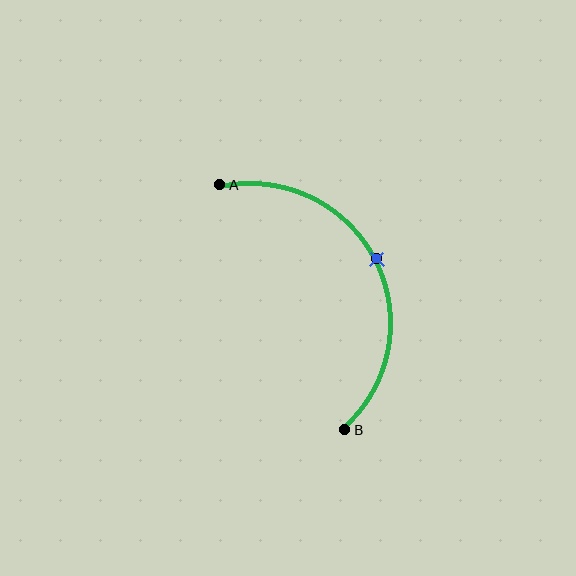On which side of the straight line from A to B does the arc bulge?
The arc bulges to the right of the straight line connecting A and B.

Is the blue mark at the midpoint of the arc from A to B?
Yes. The blue mark lies on the arc at equal arc-length from both A and B — it is the arc midpoint.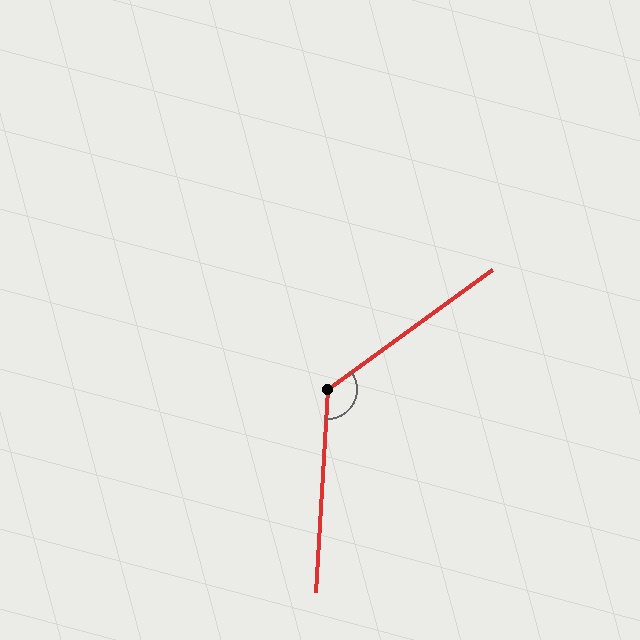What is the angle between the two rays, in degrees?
Approximately 130 degrees.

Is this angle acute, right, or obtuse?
It is obtuse.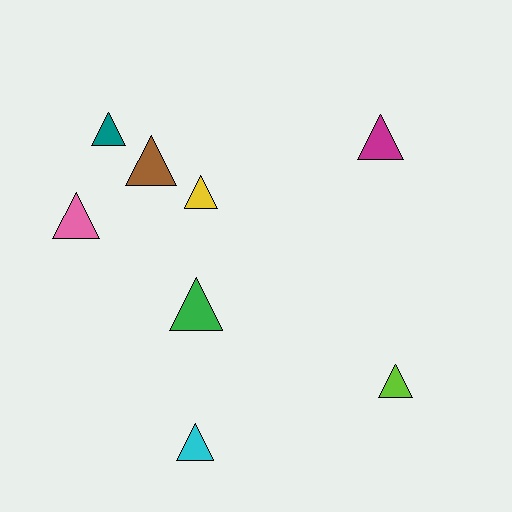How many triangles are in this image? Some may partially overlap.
There are 8 triangles.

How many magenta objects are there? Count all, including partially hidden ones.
There is 1 magenta object.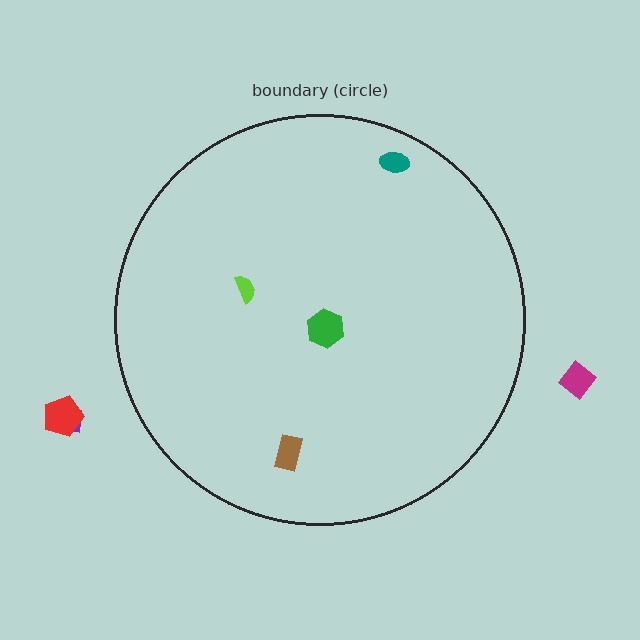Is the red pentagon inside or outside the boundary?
Outside.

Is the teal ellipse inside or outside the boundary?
Inside.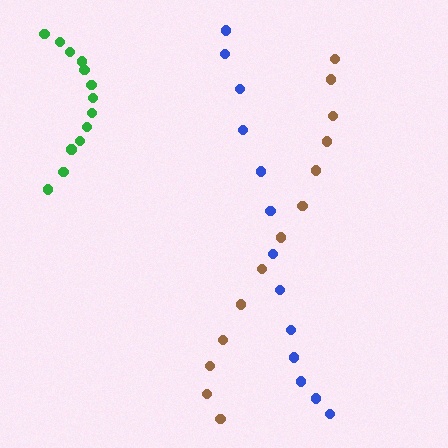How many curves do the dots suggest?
There are 3 distinct paths.